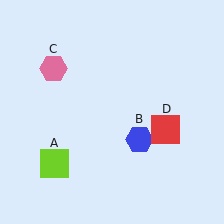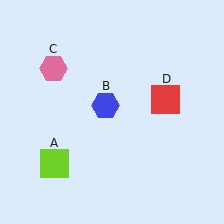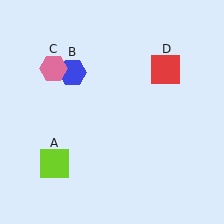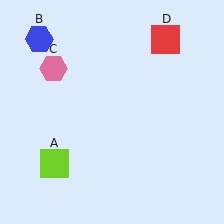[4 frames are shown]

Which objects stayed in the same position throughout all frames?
Lime square (object A) and pink hexagon (object C) remained stationary.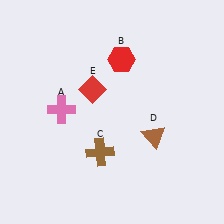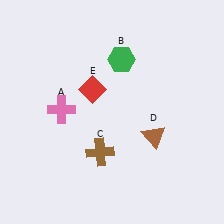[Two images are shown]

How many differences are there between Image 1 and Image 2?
There is 1 difference between the two images.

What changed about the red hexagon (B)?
In Image 1, B is red. In Image 2, it changed to green.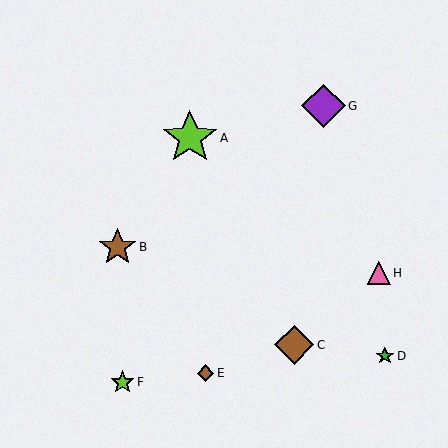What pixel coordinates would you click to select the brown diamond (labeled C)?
Click at (294, 345) to select the brown diamond C.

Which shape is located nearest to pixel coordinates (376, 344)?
The green star (labeled D) at (385, 356) is nearest to that location.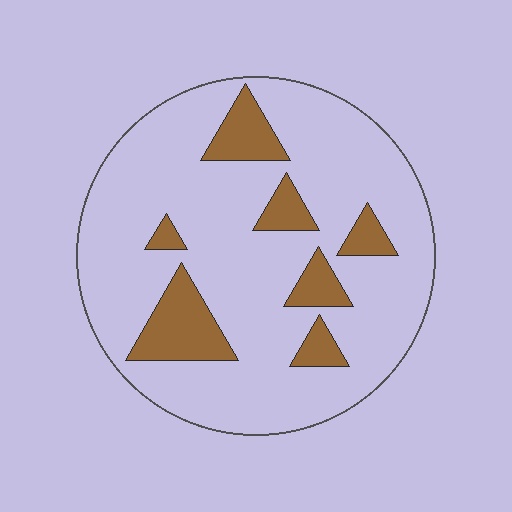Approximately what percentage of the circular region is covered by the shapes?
Approximately 15%.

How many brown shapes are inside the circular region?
7.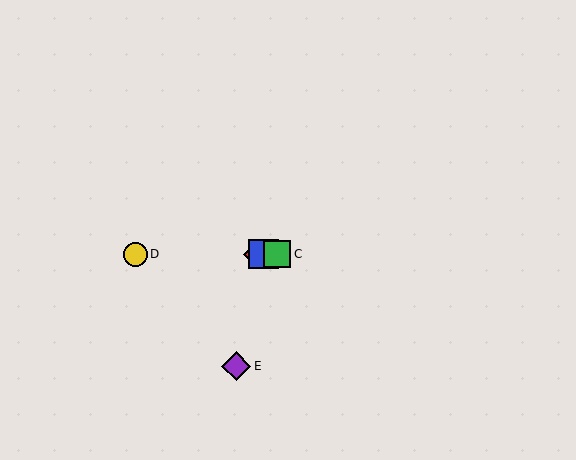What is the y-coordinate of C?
Object C is at y≈254.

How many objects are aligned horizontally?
4 objects (A, B, C, D) are aligned horizontally.